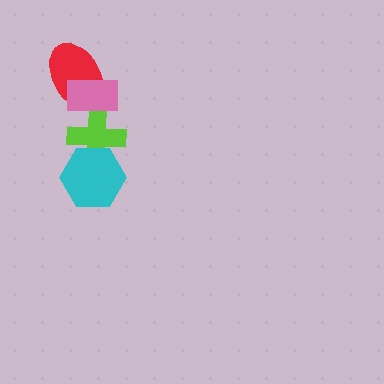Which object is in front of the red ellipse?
The pink rectangle is in front of the red ellipse.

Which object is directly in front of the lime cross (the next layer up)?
The cyan hexagon is directly in front of the lime cross.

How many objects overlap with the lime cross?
2 objects overlap with the lime cross.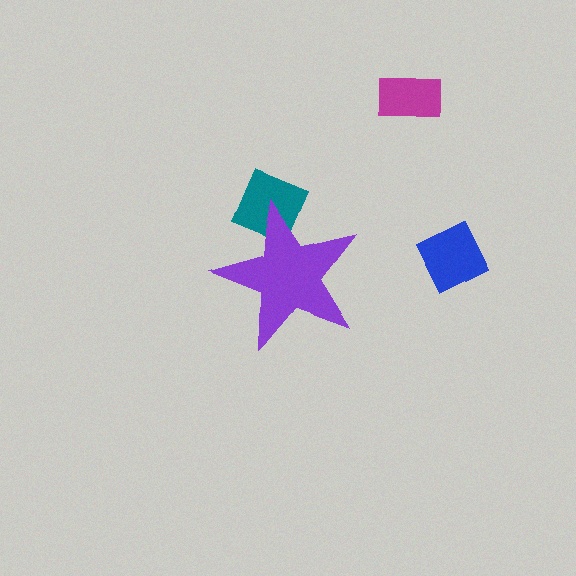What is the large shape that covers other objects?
A purple star.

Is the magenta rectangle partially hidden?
No, the magenta rectangle is fully visible.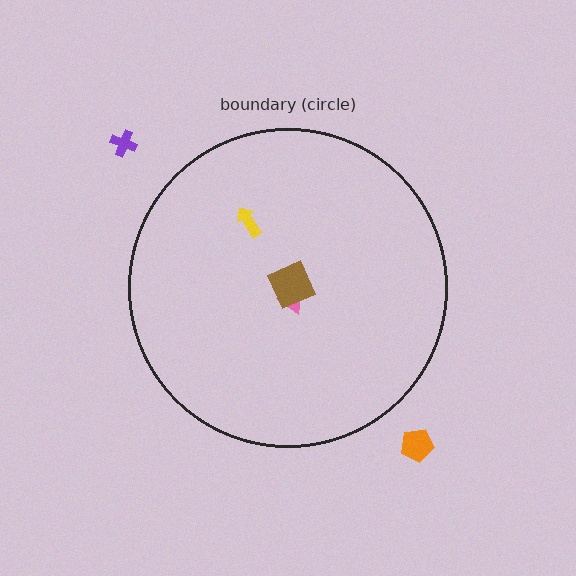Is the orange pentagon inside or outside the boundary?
Outside.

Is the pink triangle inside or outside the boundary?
Inside.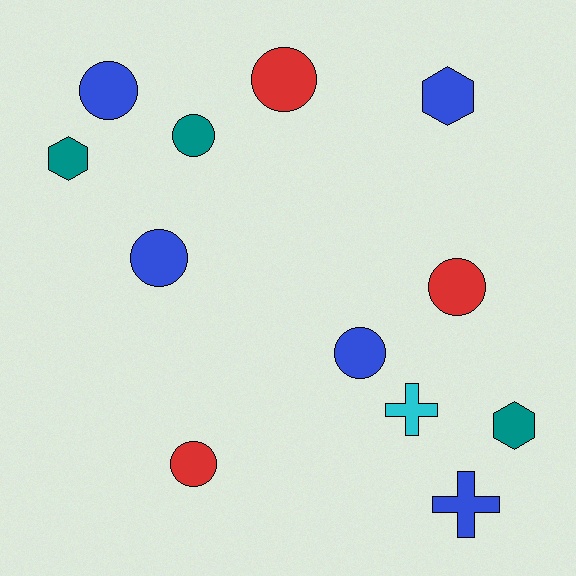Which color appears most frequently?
Blue, with 5 objects.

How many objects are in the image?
There are 12 objects.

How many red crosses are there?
There are no red crosses.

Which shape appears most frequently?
Circle, with 7 objects.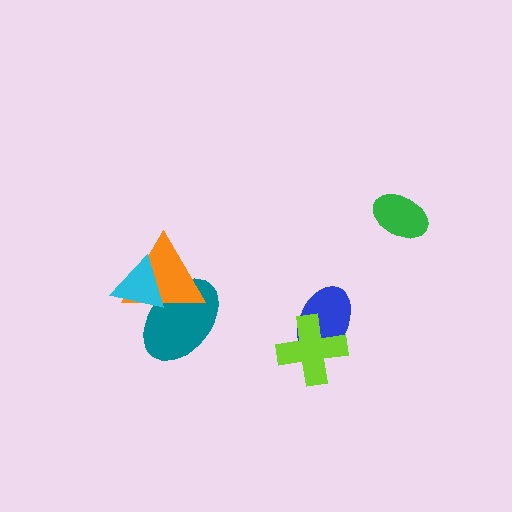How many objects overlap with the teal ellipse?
2 objects overlap with the teal ellipse.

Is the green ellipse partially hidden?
No, no other shape covers it.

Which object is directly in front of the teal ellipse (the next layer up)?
The orange triangle is directly in front of the teal ellipse.